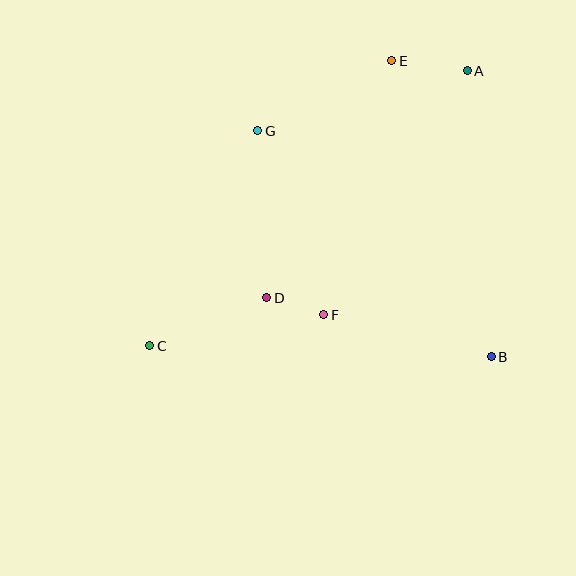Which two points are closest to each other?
Points D and F are closest to each other.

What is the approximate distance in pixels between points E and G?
The distance between E and G is approximately 151 pixels.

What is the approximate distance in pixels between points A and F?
The distance between A and F is approximately 283 pixels.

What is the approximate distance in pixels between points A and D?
The distance between A and D is approximately 303 pixels.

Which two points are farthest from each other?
Points A and C are farthest from each other.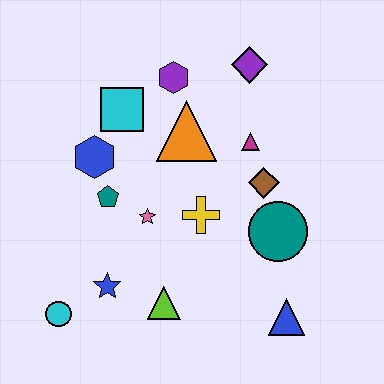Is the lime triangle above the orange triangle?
No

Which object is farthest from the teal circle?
The cyan circle is farthest from the teal circle.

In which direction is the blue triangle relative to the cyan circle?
The blue triangle is to the right of the cyan circle.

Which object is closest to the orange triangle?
The purple hexagon is closest to the orange triangle.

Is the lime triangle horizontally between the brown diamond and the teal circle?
No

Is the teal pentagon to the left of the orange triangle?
Yes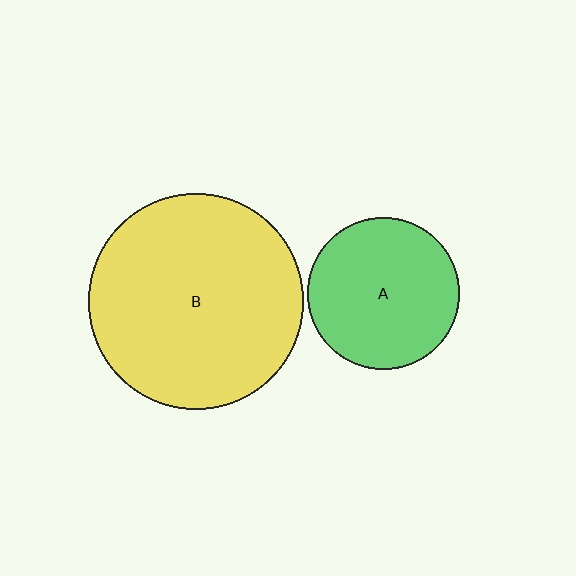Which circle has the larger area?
Circle B (yellow).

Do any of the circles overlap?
No, none of the circles overlap.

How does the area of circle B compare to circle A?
Approximately 2.0 times.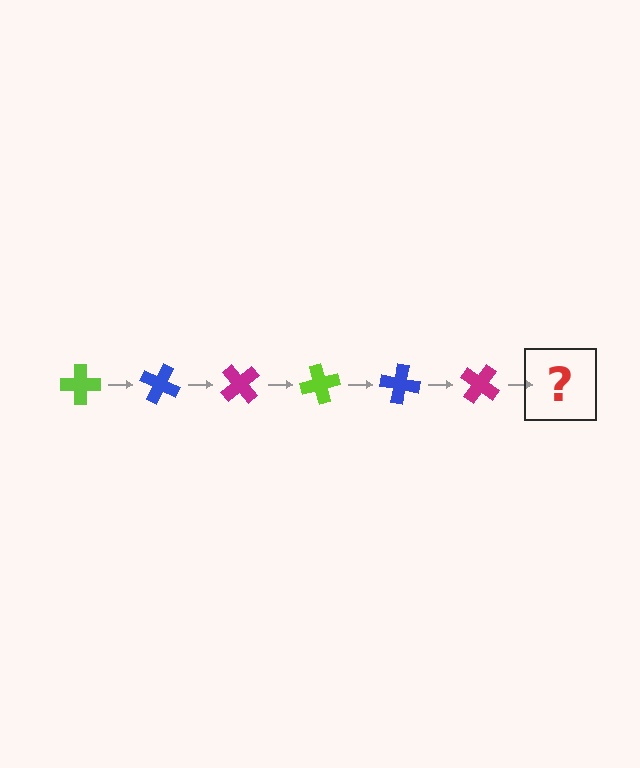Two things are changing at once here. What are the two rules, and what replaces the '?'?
The two rules are that it rotates 25 degrees each step and the color cycles through lime, blue, and magenta. The '?' should be a lime cross, rotated 150 degrees from the start.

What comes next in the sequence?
The next element should be a lime cross, rotated 150 degrees from the start.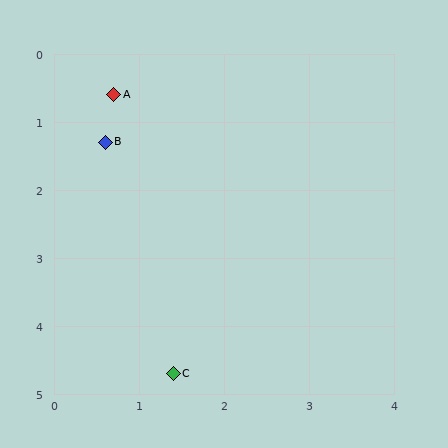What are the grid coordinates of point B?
Point B is at approximately (0.6, 1.3).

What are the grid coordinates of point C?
Point C is at approximately (1.4, 4.7).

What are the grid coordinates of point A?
Point A is at approximately (0.7, 0.6).